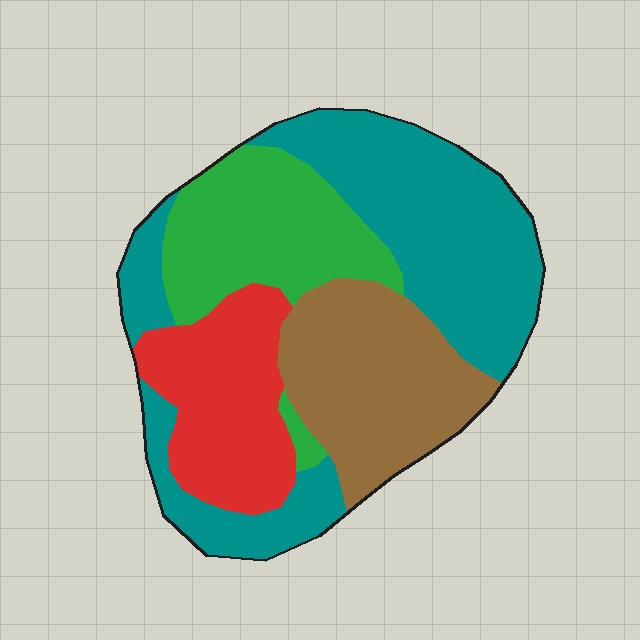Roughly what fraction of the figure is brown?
Brown takes up about one fifth (1/5) of the figure.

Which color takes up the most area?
Teal, at roughly 40%.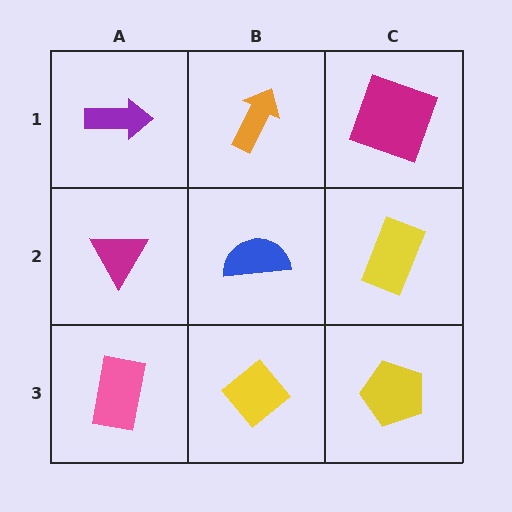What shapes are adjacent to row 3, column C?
A yellow rectangle (row 2, column C), a yellow diamond (row 3, column B).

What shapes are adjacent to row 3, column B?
A blue semicircle (row 2, column B), a pink rectangle (row 3, column A), a yellow pentagon (row 3, column C).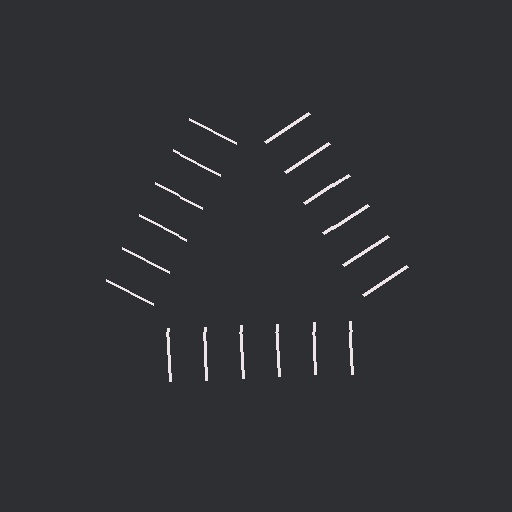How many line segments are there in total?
18 — 6 along each of the 3 edges.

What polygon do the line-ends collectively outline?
An illusory triangle — the line segments terminate on its edges but no continuous stroke is drawn.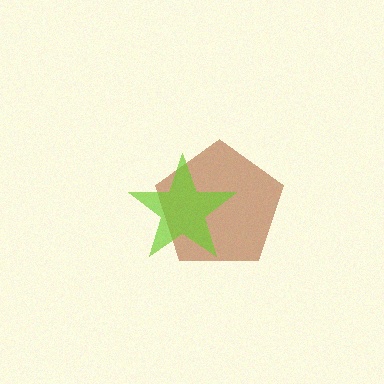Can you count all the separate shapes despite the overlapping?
Yes, there are 2 separate shapes.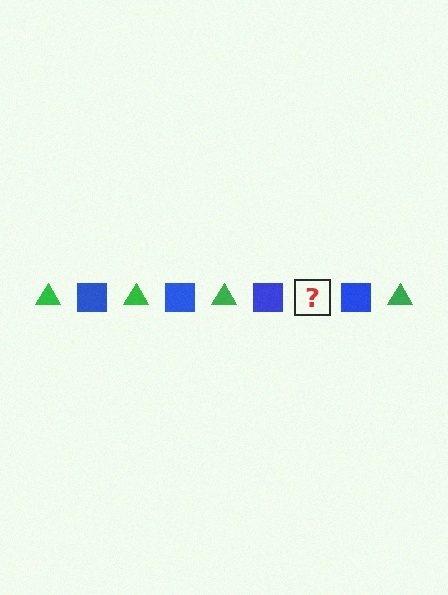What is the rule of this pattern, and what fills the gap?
The rule is that the pattern alternates between green triangle and blue square. The gap should be filled with a green triangle.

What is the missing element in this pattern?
The missing element is a green triangle.